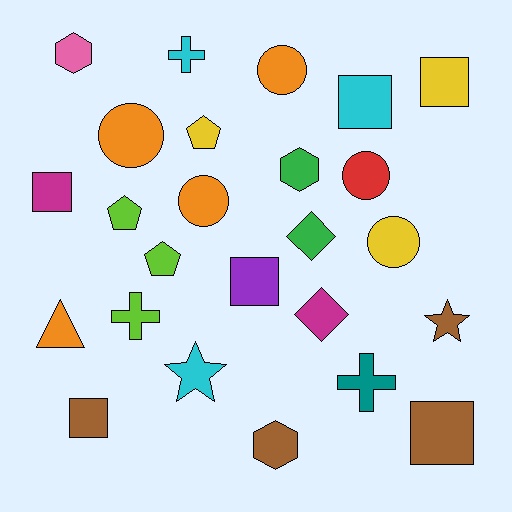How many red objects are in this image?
There is 1 red object.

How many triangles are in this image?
There is 1 triangle.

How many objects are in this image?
There are 25 objects.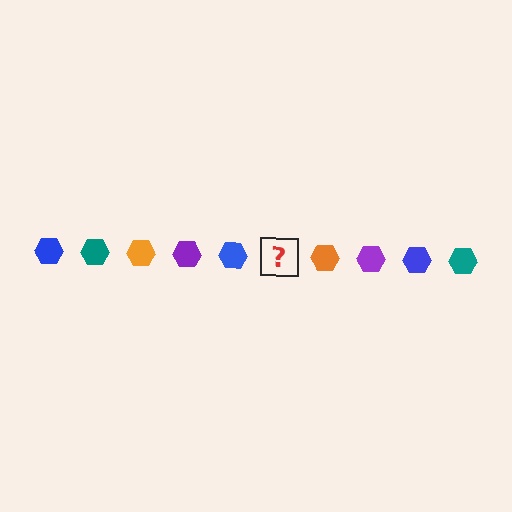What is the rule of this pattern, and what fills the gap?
The rule is that the pattern cycles through blue, teal, orange, purple hexagons. The gap should be filled with a teal hexagon.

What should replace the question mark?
The question mark should be replaced with a teal hexagon.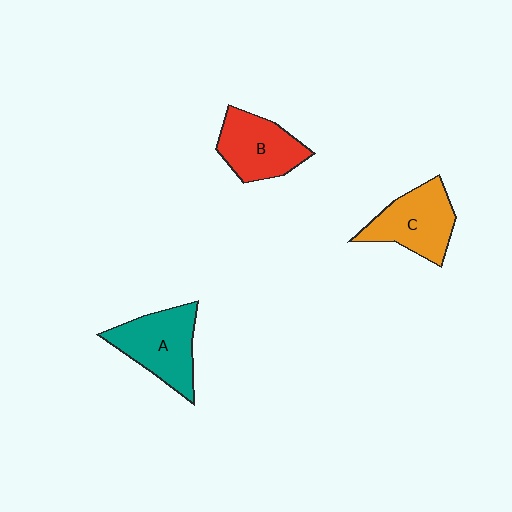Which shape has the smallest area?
Shape B (red).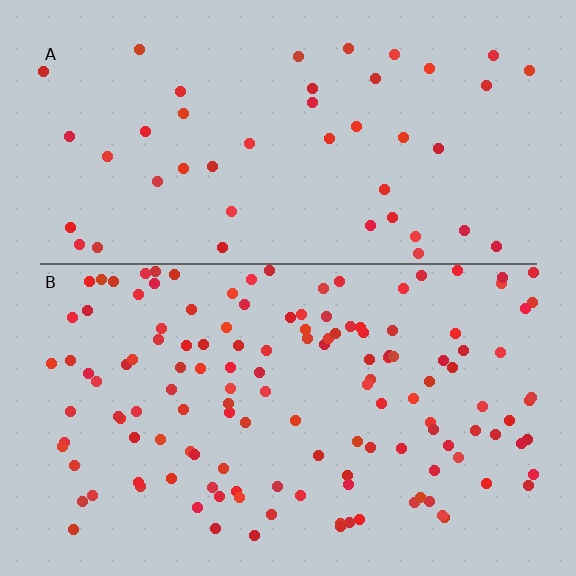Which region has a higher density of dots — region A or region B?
B (the bottom).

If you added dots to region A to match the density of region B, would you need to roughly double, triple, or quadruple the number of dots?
Approximately triple.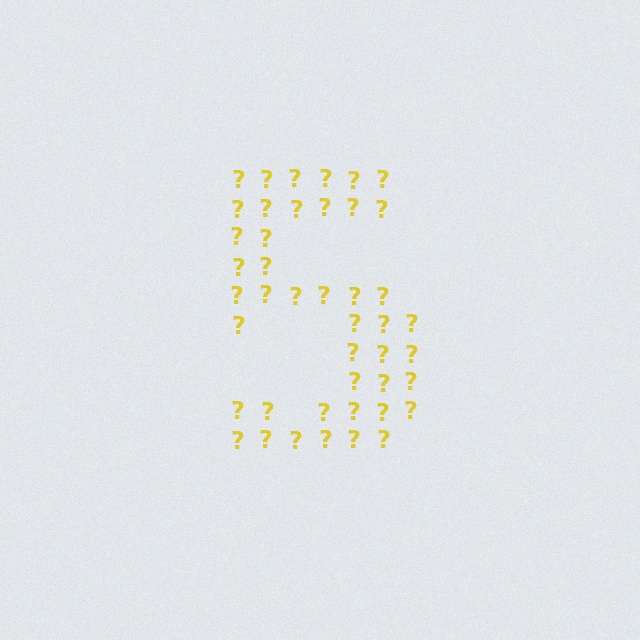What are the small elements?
The small elements are question marks.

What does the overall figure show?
The overall figure shows the digit 5.